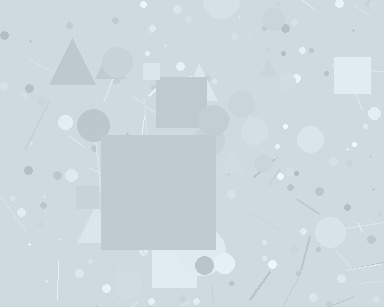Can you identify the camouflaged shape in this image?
The camouflaged shape is a square.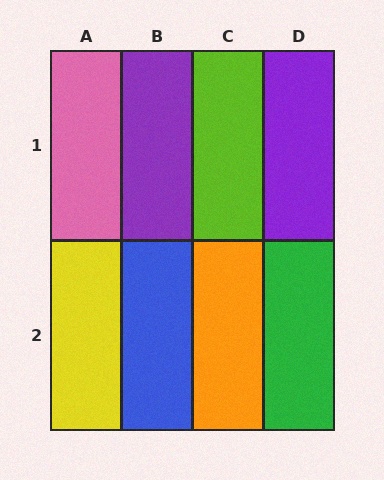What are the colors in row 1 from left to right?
Pink, purple, lime, purple.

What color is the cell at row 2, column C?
Orange.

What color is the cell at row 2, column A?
Yellow.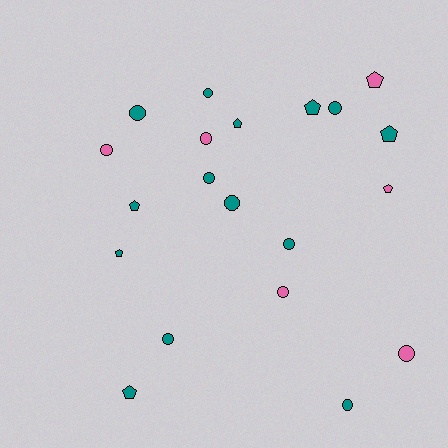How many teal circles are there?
There are 8 teal circles.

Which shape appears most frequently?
Circle, with 12 objects.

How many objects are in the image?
There are 20 objects.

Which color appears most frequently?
Teal, with 14 objects.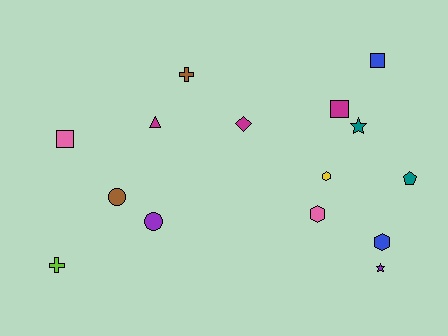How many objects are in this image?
There are 15 objects.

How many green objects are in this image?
There are no green objects.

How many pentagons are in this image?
There is 1 pentagon.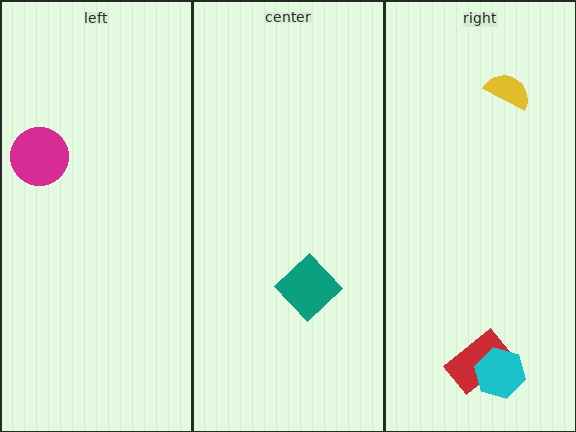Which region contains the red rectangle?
The right region.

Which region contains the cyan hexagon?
The right region.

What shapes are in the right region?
The yellow semicircle, the red rectangle, the cyan hexagon.